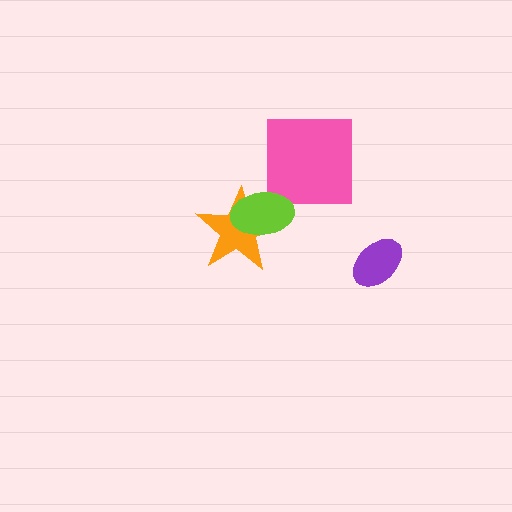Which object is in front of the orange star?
The lime ellipse is in front of the orange star.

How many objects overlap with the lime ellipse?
1 object overlaps with the lime ellipse.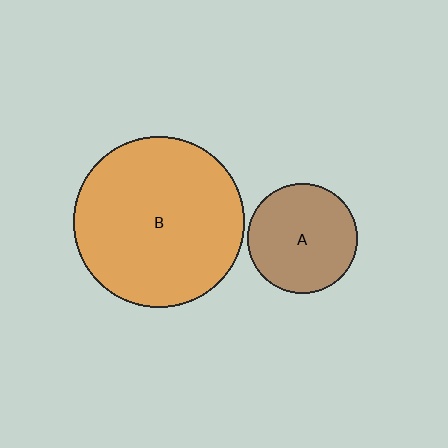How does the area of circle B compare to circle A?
Approximately 2.4 times.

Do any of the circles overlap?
No, none of the circles overlap.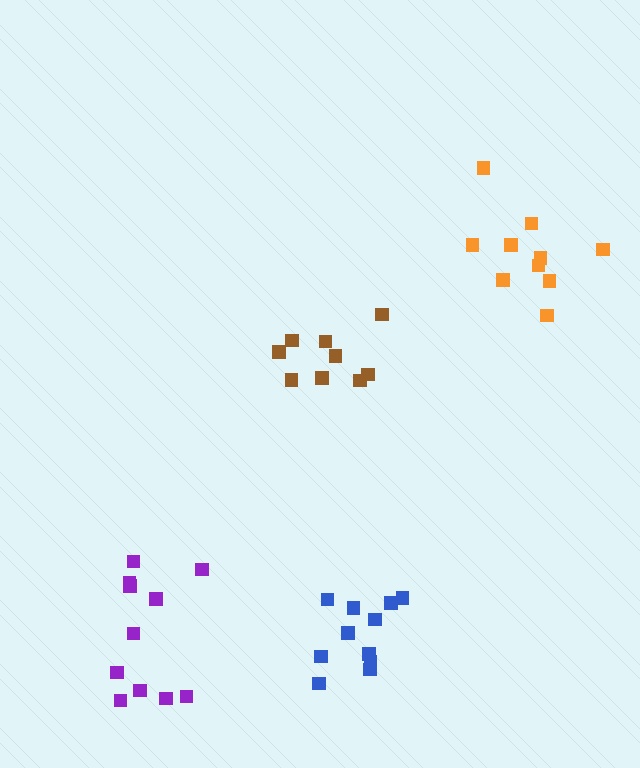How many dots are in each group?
Group 1: 11 dots, Group 2: 11 dots, Group 3: 9 dots, Group 4: 10 dots (41 total).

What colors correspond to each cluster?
The clusters are colored: blue, purple, brown, orange.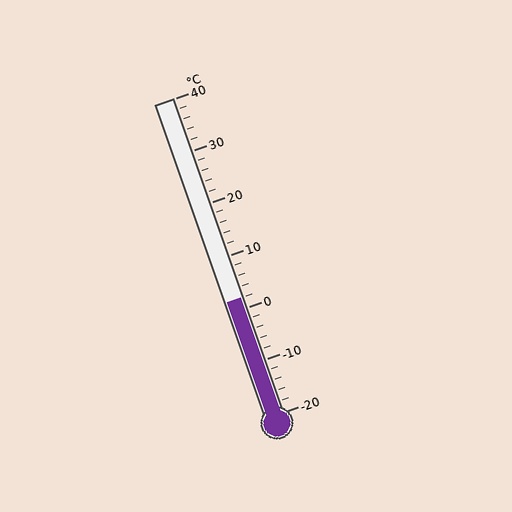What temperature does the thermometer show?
The thermometer shows approximately 2°C.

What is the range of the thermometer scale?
The thermometer scale ranges from -20°C to 40°C.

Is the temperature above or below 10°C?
The temperature is below 10°C.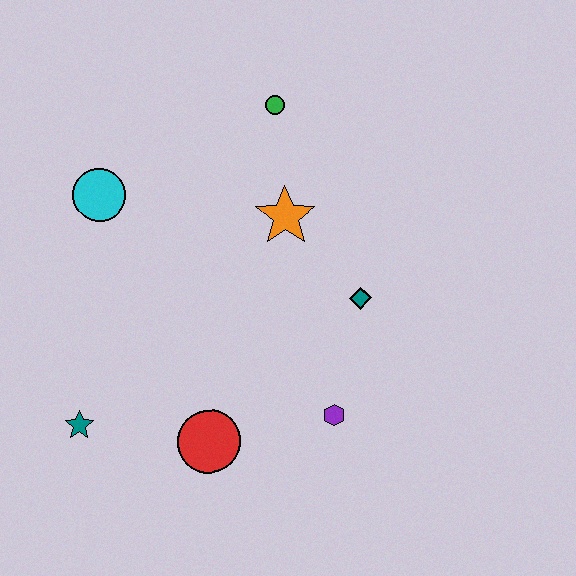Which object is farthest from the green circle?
The teal star is farthest from the green circle.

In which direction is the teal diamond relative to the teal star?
The teal diamond is to the right of the teal star.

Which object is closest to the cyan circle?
The orange star is closest to the cyan circle.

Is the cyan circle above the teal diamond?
Yes